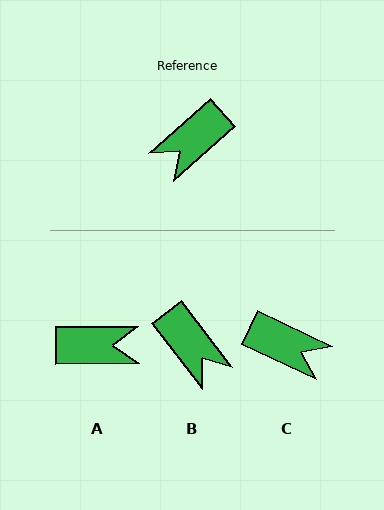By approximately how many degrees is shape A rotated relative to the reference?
Approximately 139 degrees counter-clockwise.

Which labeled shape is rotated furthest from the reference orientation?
A, about 139 degrees away.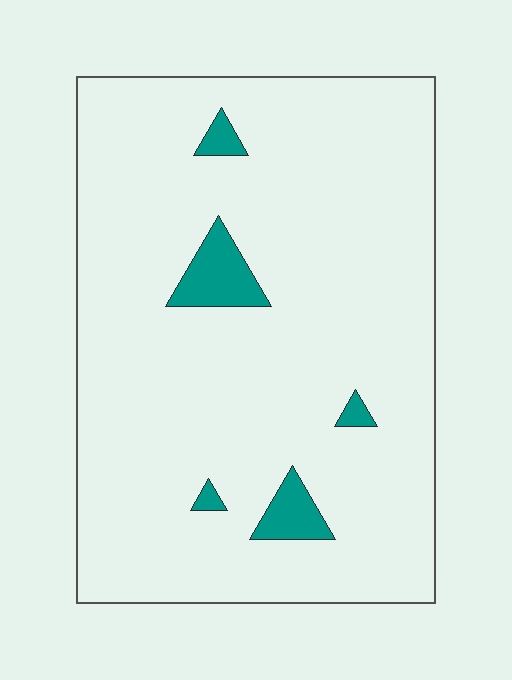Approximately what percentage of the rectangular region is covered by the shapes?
Approximately 5%.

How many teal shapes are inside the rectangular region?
5.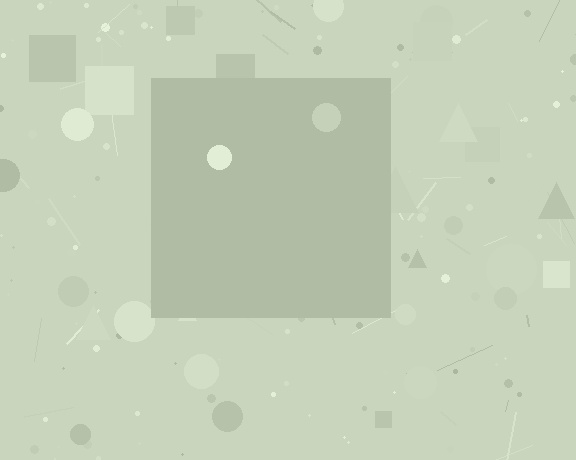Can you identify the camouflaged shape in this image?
The camouflaged shape is a square.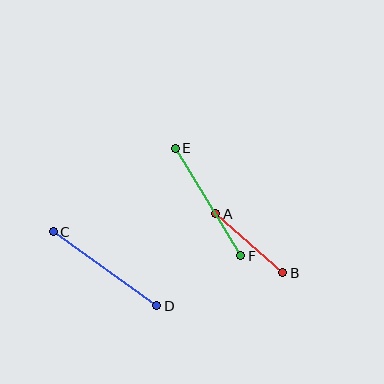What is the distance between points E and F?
The distance is approximately 126 pixels.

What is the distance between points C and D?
The distance is approximately 127 pixels.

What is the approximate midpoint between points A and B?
The midpoint is at approximately (249, 243) pixels.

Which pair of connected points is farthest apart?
Points C and D are farthest apart.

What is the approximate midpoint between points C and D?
The midpoint is at approximately (105, 269) pixels.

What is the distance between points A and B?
The distance is approximately 89 pixels.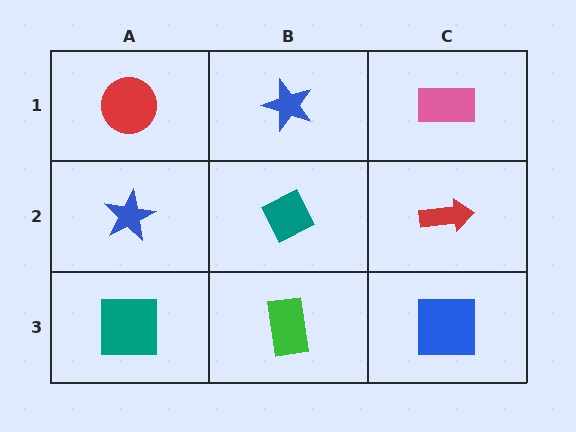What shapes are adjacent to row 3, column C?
A red arrow (row 2, column C), a green rectangle (row 3, column B).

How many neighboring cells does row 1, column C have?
2.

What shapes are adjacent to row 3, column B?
A teal diamond (row 2, column B), a teal square (row 3, column A), a blue square (row 3, column C).